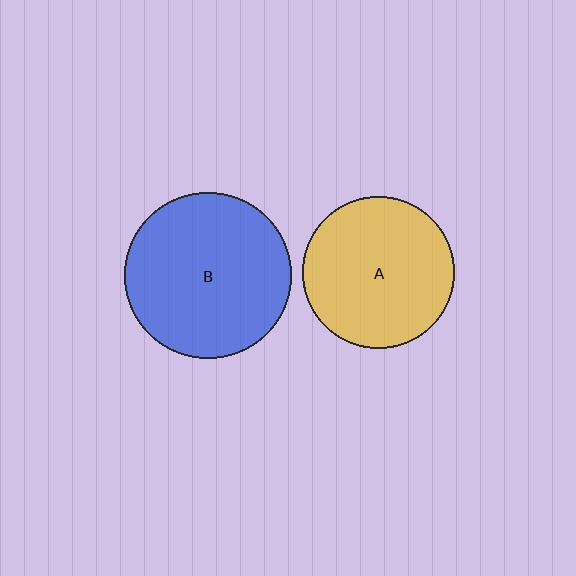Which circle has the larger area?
Circle B (blue).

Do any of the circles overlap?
No, none of the circles overlap.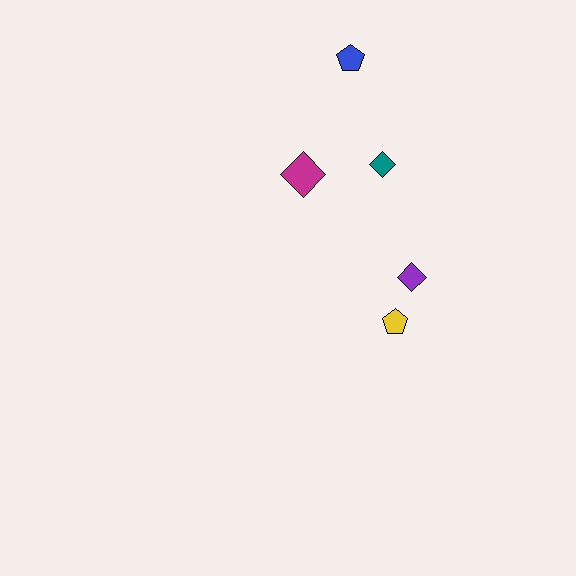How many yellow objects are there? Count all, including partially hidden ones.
There is 1 yellow object.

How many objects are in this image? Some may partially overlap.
There are 5 objects.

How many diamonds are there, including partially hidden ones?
There are 3 diamonds.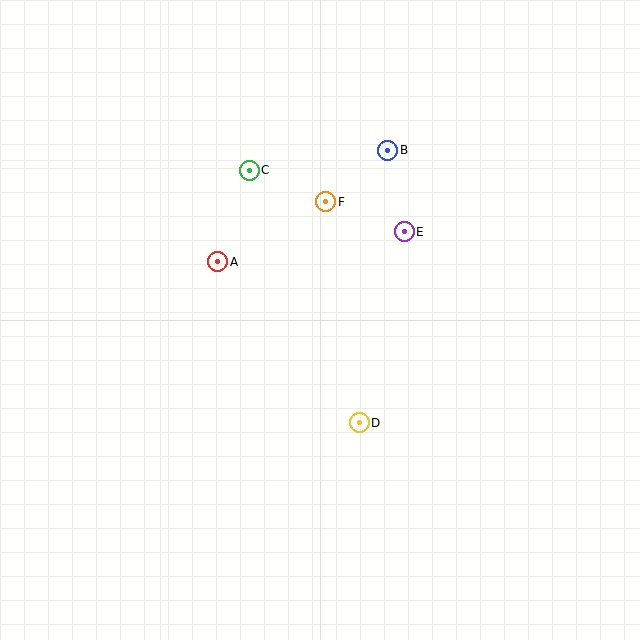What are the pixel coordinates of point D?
Point D is at (359, 423).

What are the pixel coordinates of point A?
Point A is at (218, 262).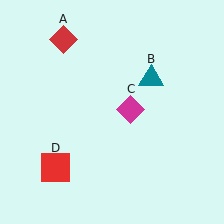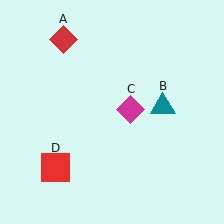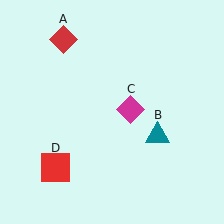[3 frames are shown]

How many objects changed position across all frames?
1 object changed position: teal triangle (object B).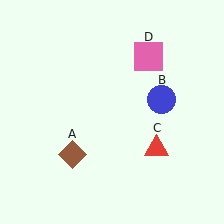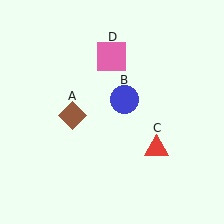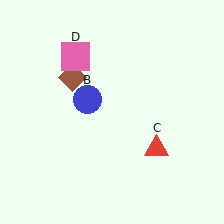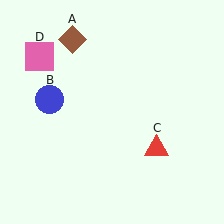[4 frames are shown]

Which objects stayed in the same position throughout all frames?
Red triangle (object C) remained stationary.